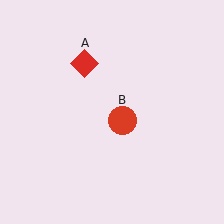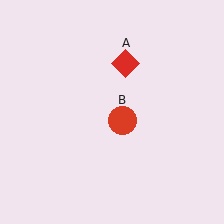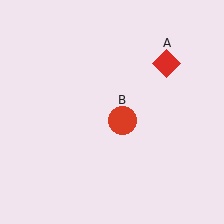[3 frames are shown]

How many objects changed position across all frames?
1 object changed position: red diamond (object A).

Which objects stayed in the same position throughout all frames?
Red circle (object B) remained stationary.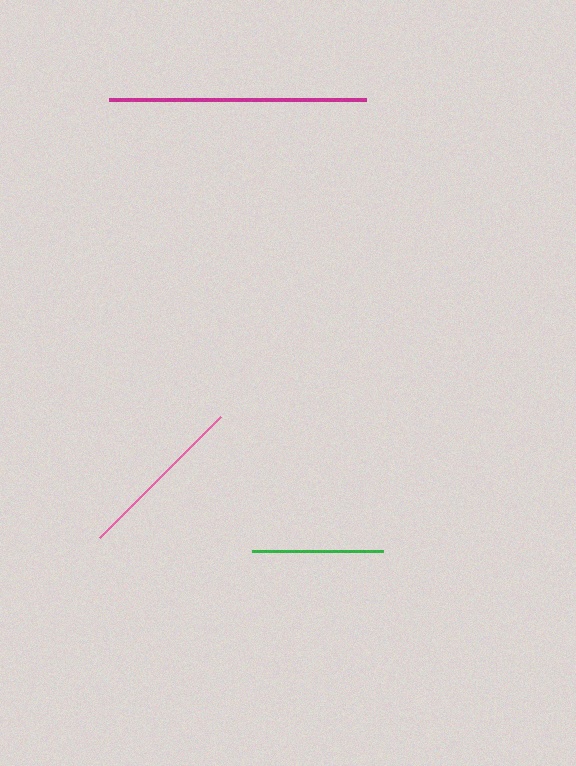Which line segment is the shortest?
The green line is the shortest at approximately 131 pixels.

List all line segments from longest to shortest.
From longest to shortest: magenta, pink, green.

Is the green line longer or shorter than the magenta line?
The magenta line is longer than the green line.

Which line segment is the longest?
The magenta line is the longest at approximately 258 pixels.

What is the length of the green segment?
The green segment is approximately 131 pixels long.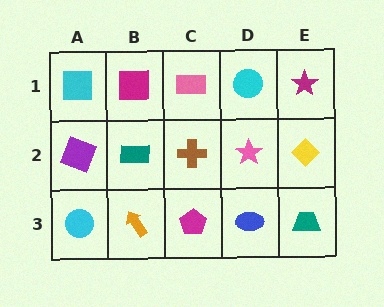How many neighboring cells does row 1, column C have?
3.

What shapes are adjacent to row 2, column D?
A cyan circle (row 1, column D), a blue ellipse (row 3, column D), a brown cross (row 2, column C), a yellow diamond (row 2, column E).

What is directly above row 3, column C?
A brown cross.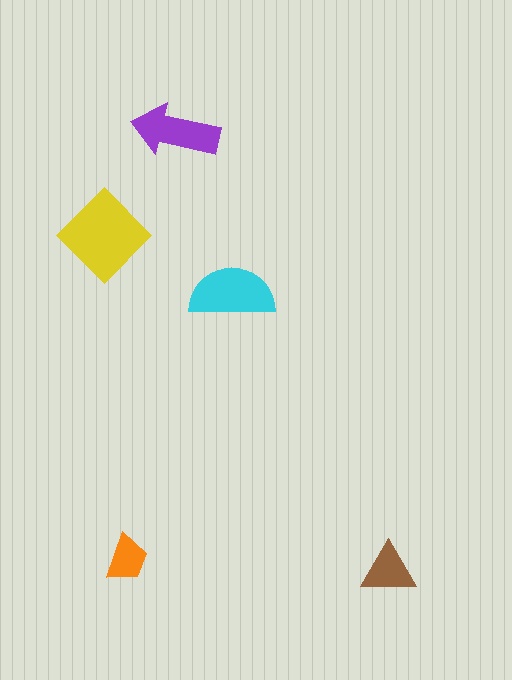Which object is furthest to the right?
The brown triangle is rightmost.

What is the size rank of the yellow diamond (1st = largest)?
1st.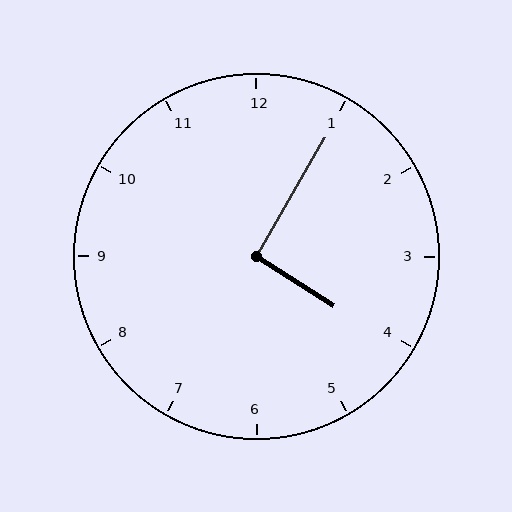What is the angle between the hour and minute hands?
Approximately 92 degrees.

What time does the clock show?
4:05.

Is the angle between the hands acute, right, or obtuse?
It is right.